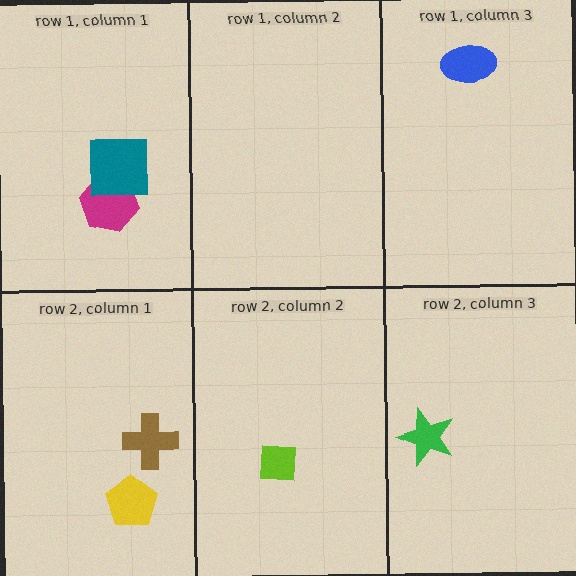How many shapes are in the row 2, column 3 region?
1.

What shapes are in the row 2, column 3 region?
The green star.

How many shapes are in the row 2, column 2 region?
1.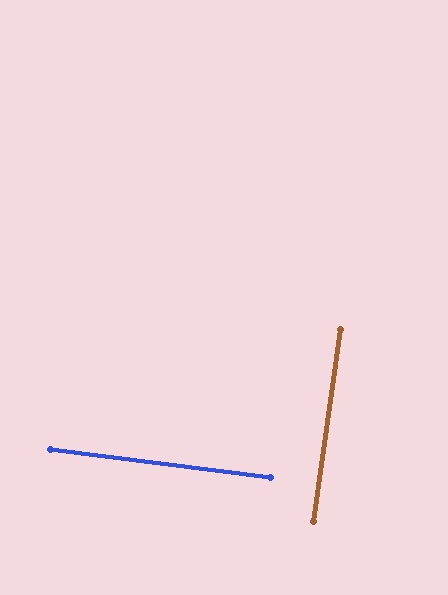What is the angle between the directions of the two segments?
Approximately 89 degrees.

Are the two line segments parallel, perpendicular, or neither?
Perpendicular — they meet at approximately 89°.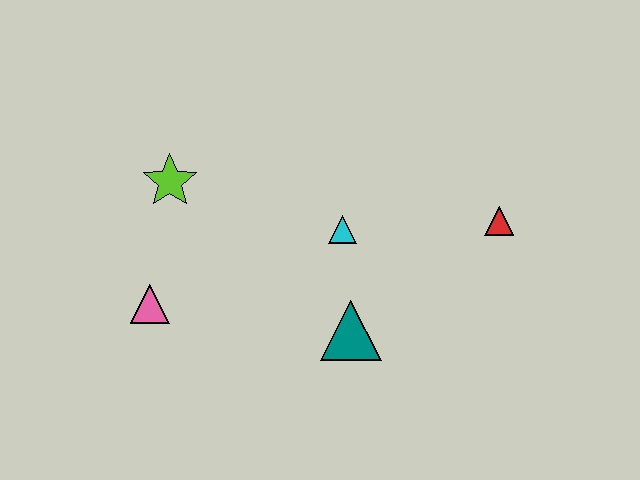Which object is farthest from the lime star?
The red triangle is farthest from the lime star.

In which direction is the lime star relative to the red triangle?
The lime star is to the left of the red triangle.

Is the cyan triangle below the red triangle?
Yes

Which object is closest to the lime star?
The pink triangle is closest to the lime star.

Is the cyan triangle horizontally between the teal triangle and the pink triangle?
Yes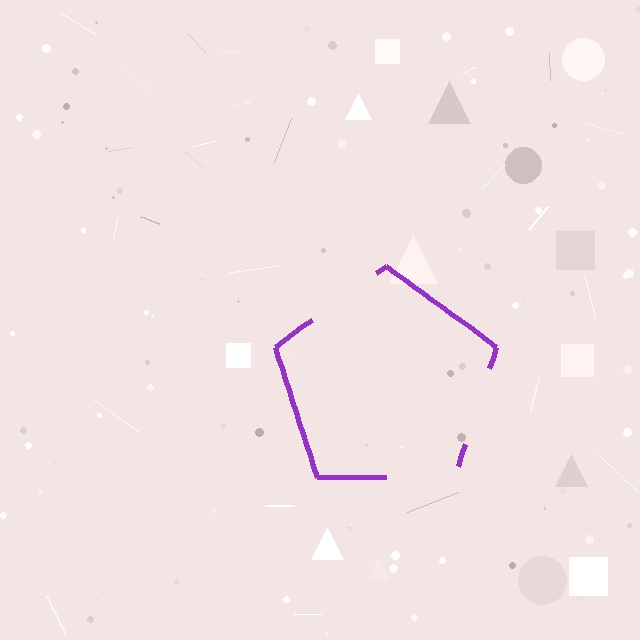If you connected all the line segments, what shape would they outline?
They would outline a pentagon.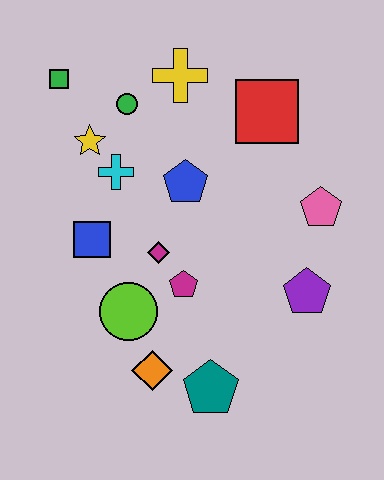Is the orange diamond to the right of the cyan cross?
Yes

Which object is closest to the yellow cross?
The green circle is closest to the yellow cross.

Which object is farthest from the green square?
The teal pentagon is farthest from the green square.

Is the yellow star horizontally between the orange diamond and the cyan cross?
No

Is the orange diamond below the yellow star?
Yes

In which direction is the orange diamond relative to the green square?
The orange diamond is below the green square.